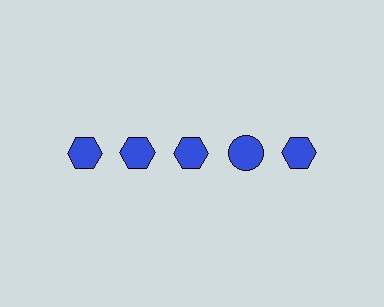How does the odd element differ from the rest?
It has a different shape: circle instead of hexagon.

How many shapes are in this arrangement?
There are 5 shapes arranged in a grid pattern.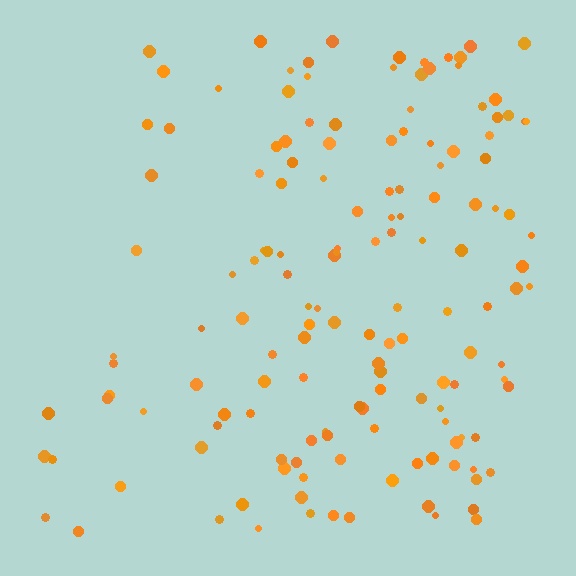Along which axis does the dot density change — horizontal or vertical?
Horizontal.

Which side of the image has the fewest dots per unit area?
The left.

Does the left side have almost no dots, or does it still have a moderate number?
Still a moderate number, just noticeably fewer than the right.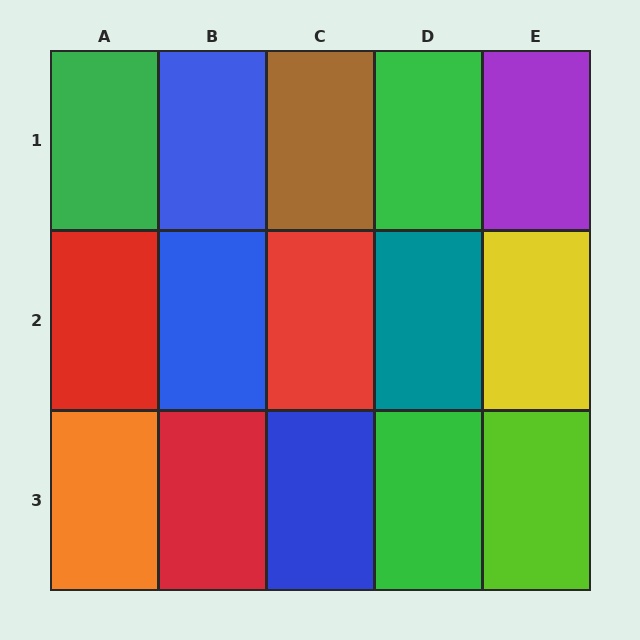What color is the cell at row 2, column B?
Blue.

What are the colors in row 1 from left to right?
Green, blue, brown, green, purple.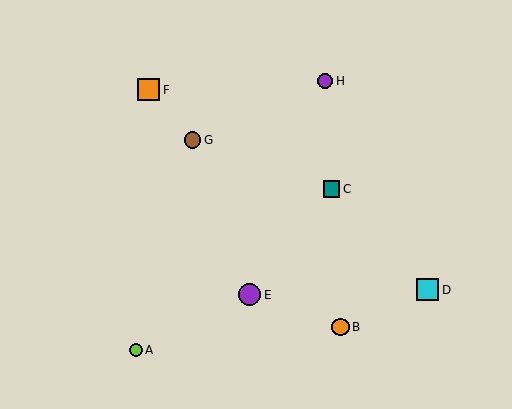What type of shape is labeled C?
Shape C is a teal square.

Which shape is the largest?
The orange square (labeled F) is the largest.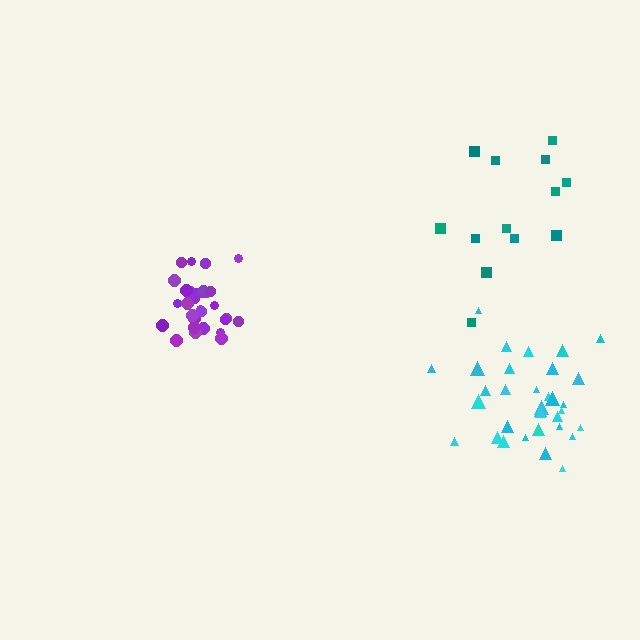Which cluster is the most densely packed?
Purple.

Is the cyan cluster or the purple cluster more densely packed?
Purple.